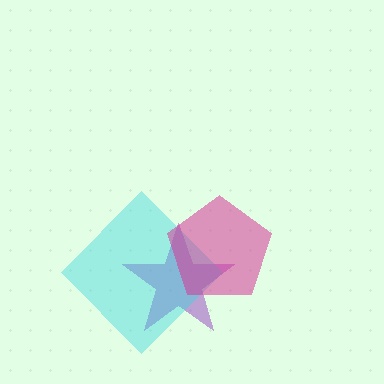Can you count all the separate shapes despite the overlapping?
Yes, there are 3 separate shapes.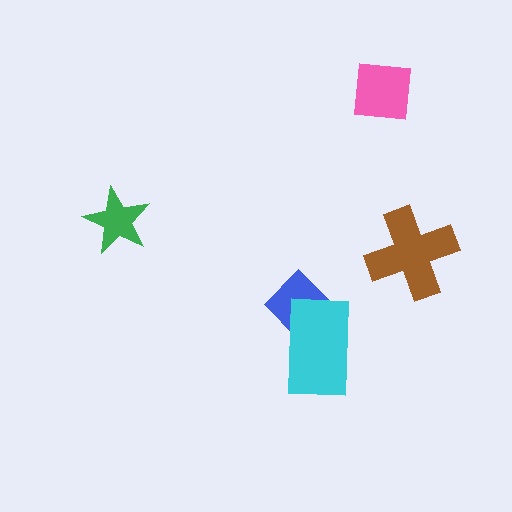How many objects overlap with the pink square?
0 objects overlap with the pink square.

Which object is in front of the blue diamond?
The cyan rectangle is in front of the blue diamond.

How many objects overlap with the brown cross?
0 objects overlap with the brown cross.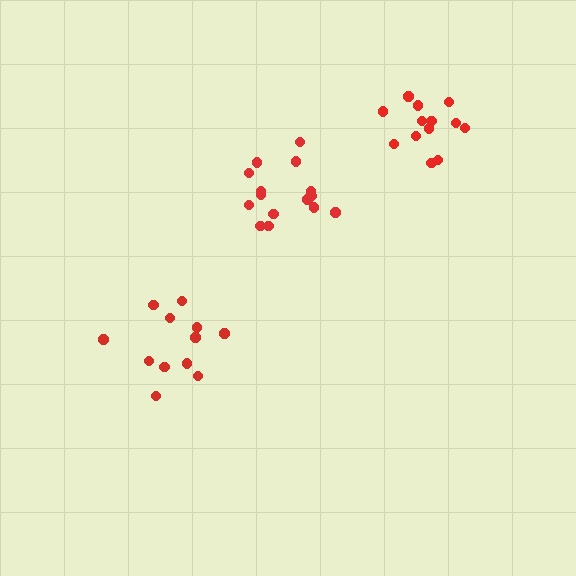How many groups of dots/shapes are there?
There are 3 groups.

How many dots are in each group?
Group 1: 15 dots, Group 2: 13 dots, Group 3: 12 dots (40 total).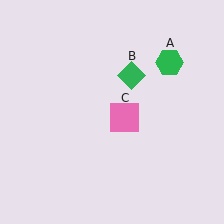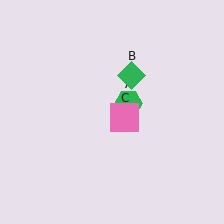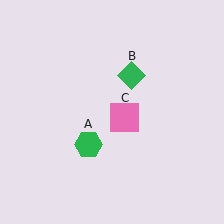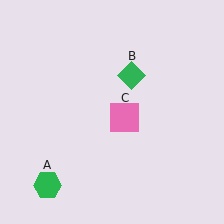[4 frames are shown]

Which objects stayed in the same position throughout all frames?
Green diamond (object B) and pink square (object C) remained stationary.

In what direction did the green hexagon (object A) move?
The green hexagon (object A) moved down and to the left.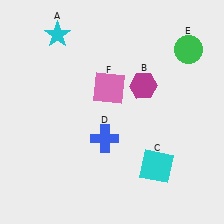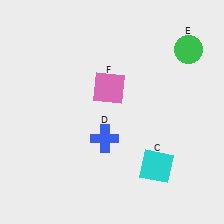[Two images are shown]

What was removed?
The cyan star (A), the magenta hexagon (B) were removed in Image 2.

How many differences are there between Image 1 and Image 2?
There are 2 differences between the two images.